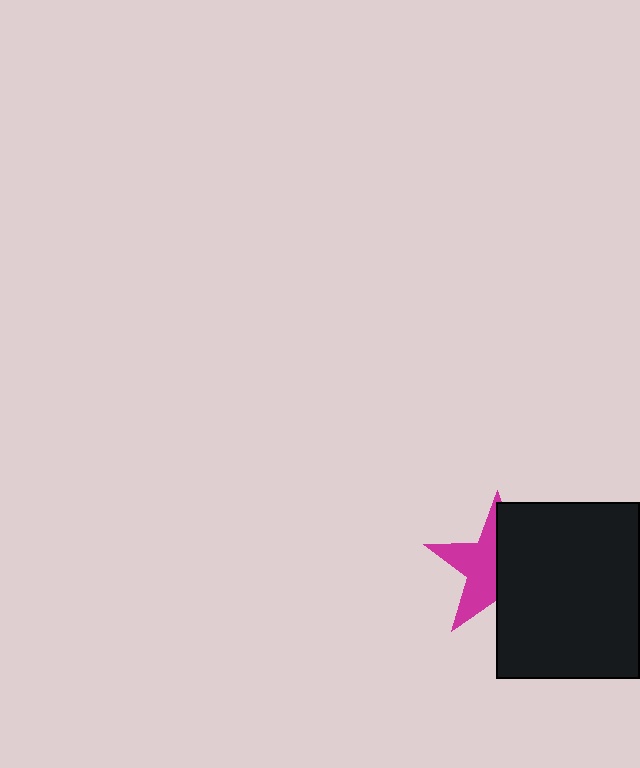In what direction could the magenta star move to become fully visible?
The magenta star could move left. That would shift it out from behind the black rectangle entirely.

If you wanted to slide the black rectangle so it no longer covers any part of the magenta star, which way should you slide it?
Slide it right — that is the most direct way to separate the two shapes.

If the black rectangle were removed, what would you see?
You would see the complete magenta star.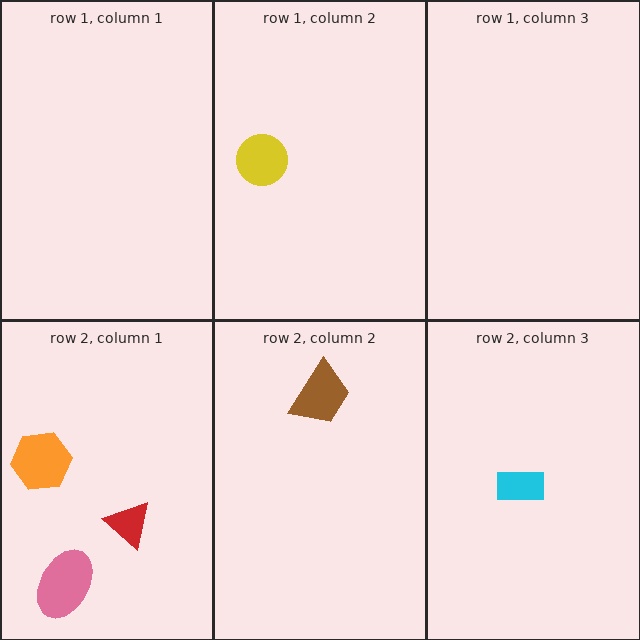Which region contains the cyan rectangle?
The row 2, column 3 region.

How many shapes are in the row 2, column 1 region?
3.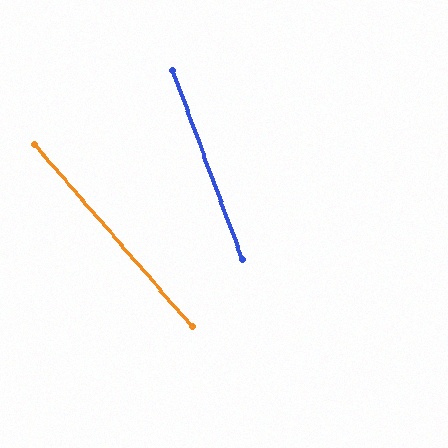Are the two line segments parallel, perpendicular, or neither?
Neither parallel nor perpendicular — they differ by about 21°.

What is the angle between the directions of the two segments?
Approximately 21 degrees.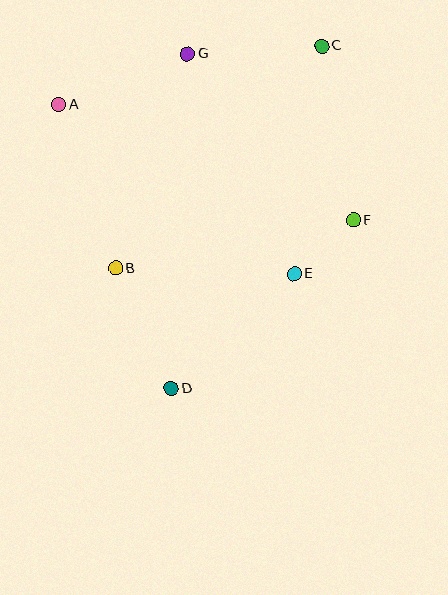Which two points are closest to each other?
Points E and F are closest to each other.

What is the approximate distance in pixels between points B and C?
The distance between B and C is approximately 303 pixels.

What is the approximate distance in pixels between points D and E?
The distance between D and E is approximately 168 pixels.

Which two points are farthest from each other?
Points C and D are farthest from each other.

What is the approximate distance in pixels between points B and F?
The distance between B and F is approximately 243 pixels.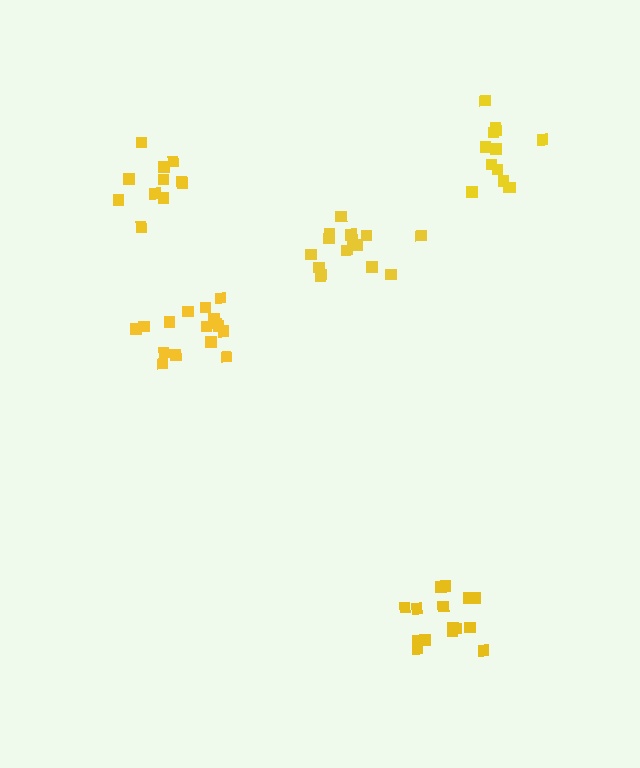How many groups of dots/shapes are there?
There are 5 groups.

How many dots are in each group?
Group 1: 16 dots, Group 2: 13 dots, Group 3: 15 dots, Group 4: 15 dots, Group 5: 11 dots (70 total).